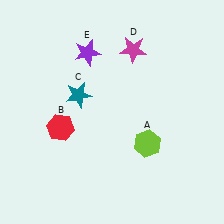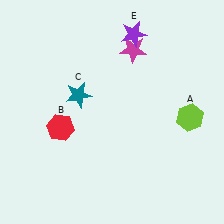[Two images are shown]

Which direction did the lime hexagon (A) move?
The lime hexagon (A) moved right.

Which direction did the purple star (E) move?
The purple star (E) moved right.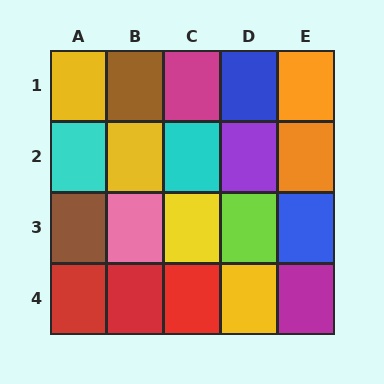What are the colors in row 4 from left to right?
Red, red, red, yellow, magenta.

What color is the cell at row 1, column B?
Brown.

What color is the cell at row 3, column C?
Yellow.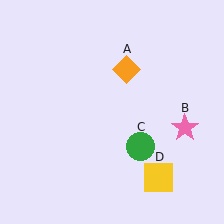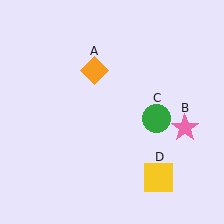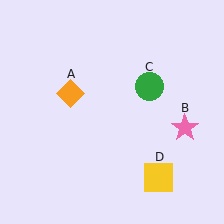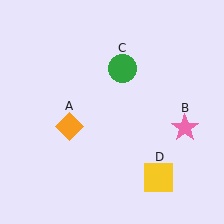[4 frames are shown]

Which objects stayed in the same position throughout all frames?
Pink star (object B) and yellow square (object D) remained stationary.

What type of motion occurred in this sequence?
The orange diamond (object A), green circle (object C) rotated counterclockwise around the center of the scene.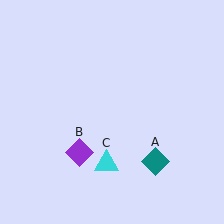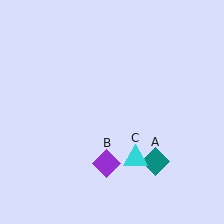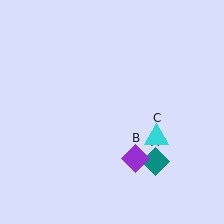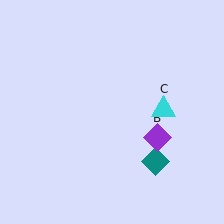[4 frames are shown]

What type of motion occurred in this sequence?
The purple diamond (object B), cyan triangle (object C) rotated counterclockwise around the center of the scene.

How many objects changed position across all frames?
2 objects changed position: purple diamond (object B), cyan triangle (object C).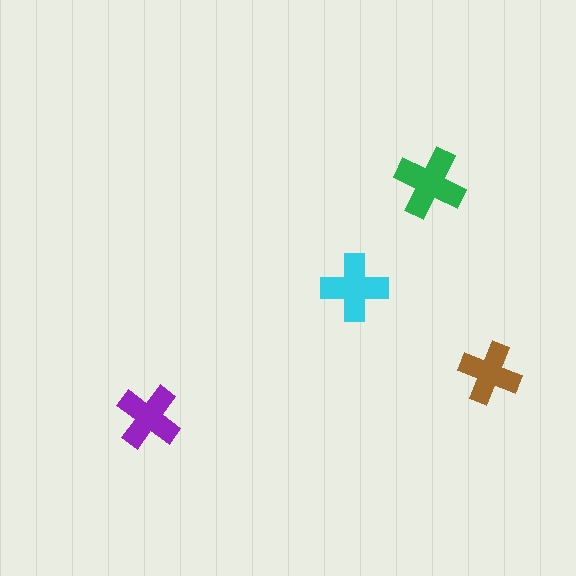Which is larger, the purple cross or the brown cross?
The purple one.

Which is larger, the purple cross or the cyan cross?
The cyan one.